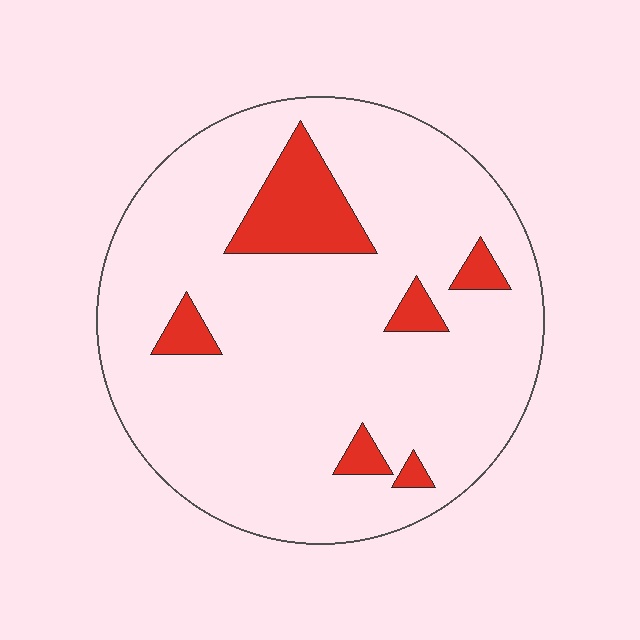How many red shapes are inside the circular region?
6.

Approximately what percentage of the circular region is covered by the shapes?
Approximately 10%.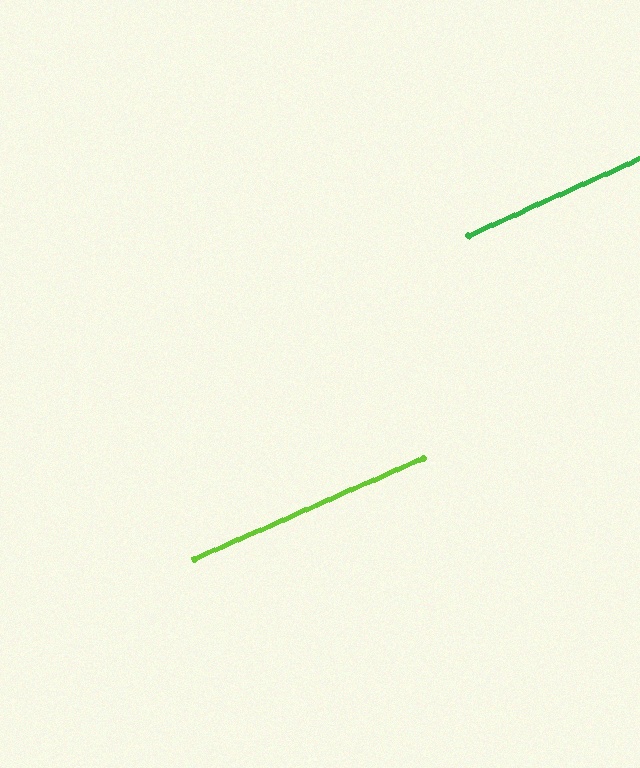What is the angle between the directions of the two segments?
Approximately 0 degrees.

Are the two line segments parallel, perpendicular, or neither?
Parallel — their directions differ by only 0.3°.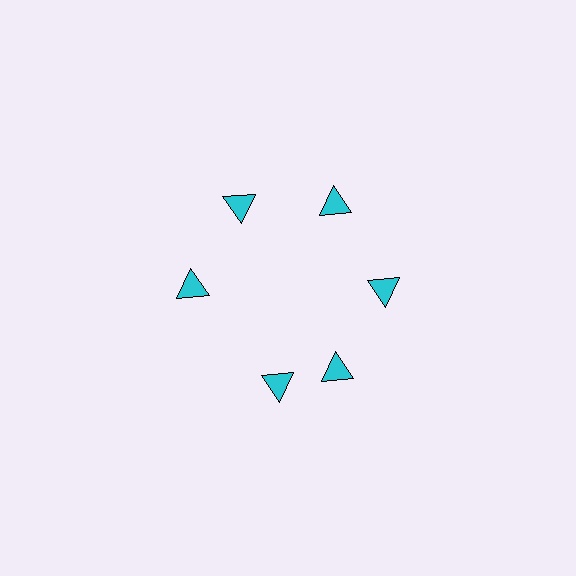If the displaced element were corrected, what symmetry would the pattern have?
It would have 6-fold rotational symmetry — the pattern would map onto itself every 60 degrees.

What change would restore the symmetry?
The symmetry would be restored by rotating it back into even spacing with its neighbors so that all 6 triangles sit at equal angles and equal distance from the center.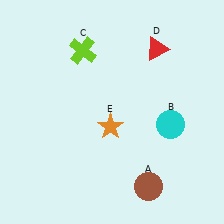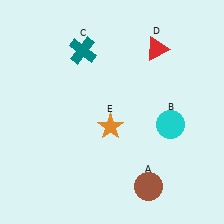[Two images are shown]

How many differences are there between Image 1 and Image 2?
There is 1 difference between the two images.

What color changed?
The cross (C) changed from lime in Image 1 to teal in Image 2.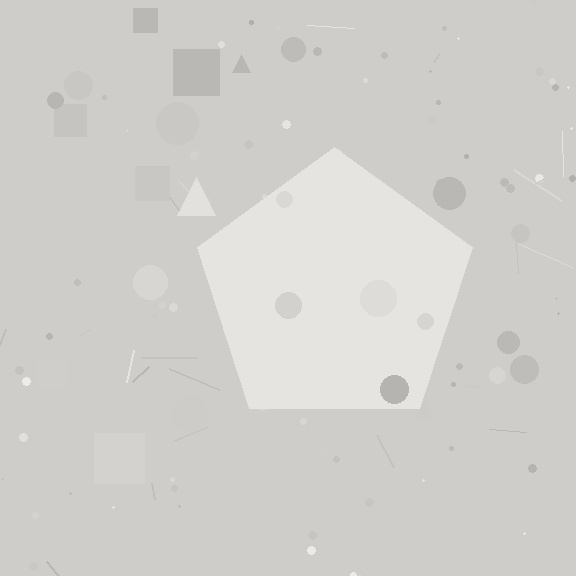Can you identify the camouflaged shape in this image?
The camouflaged shape is a pentagon.